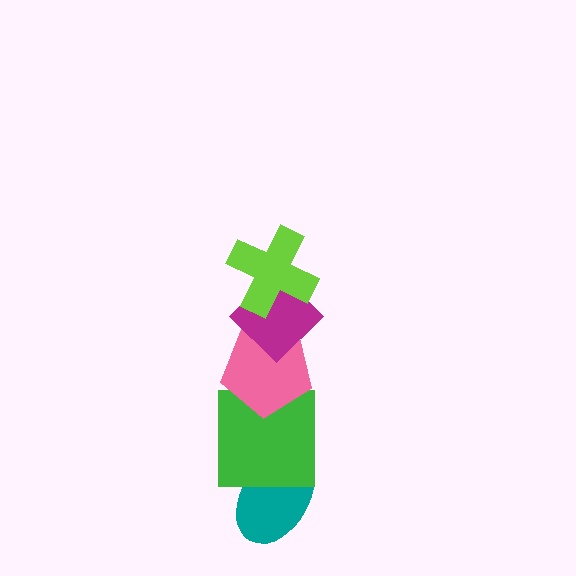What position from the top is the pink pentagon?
The pink pentagon is 3rd from the top.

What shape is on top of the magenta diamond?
The lime cross is on top of the magenta diamond.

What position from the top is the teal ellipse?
The teal ellipse is 5th from the top.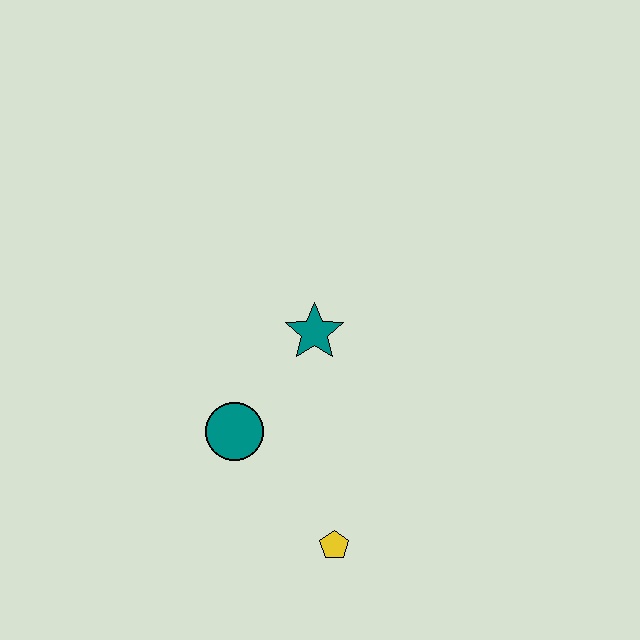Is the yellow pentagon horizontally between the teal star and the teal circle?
No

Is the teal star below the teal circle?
No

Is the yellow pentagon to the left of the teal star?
No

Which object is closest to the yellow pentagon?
The teal circle is closest to the yellow pentagon.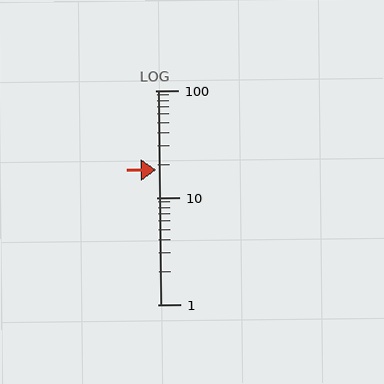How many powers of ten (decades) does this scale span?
The scale spans 2 decades, from 1 to 100.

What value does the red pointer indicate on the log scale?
The pointer indicates approximately 18.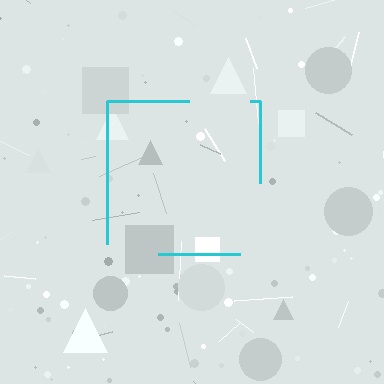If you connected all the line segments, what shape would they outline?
They would outline a square.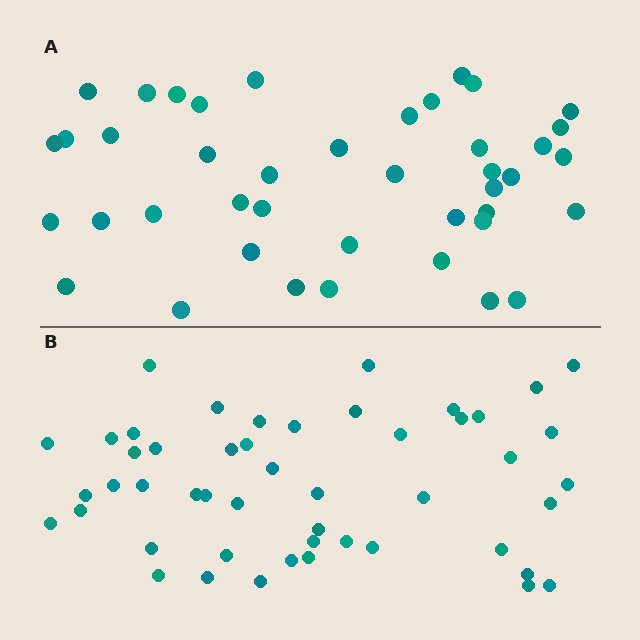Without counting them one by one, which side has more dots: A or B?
Region B (the bottom region) has more dots.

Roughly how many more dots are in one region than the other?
Region B has roughly 8 or so more dots than region A.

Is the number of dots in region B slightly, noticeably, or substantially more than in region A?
Region B has only slightly more — the two regions are fairly close. The ratio is roughly 1.2 to 1.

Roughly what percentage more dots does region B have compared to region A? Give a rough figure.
About 15% more.